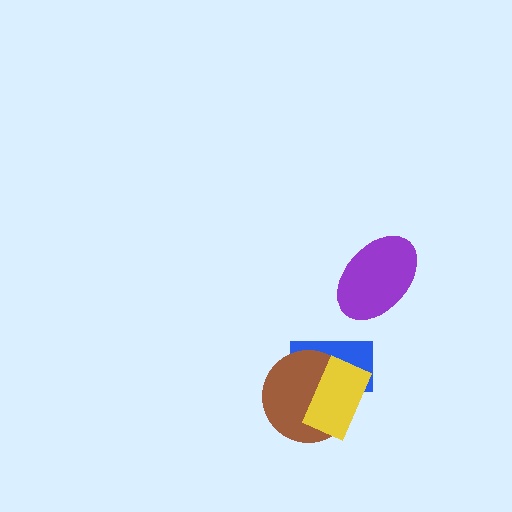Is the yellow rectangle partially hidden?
No, no other shape covers it.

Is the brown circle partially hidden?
Yes, it is partially covered by another shape.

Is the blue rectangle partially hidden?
Yes, it is partially covered by another shape.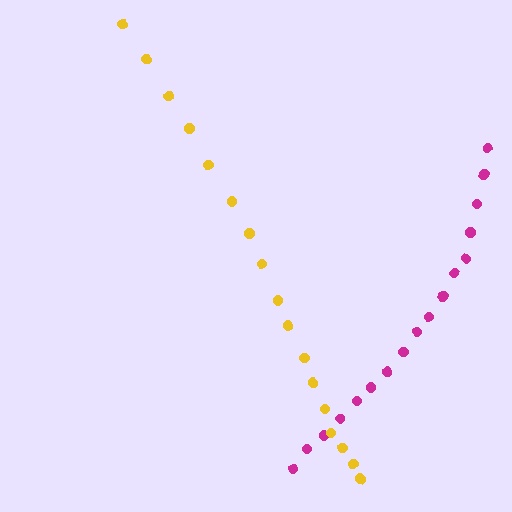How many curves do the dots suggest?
There are 2 distinct paths.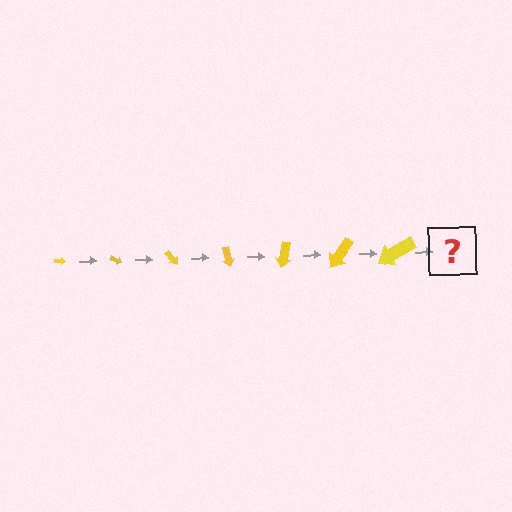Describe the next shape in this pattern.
It should be an arrow, larger than the previous one and rotated 175 degrees from the start.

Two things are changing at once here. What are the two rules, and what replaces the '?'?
The two rules are that the arrow grows larger each step and it rotates 25 degrees each step. The '?' should be an arrow, larger than the previous one and rotated 175 degrees from the start.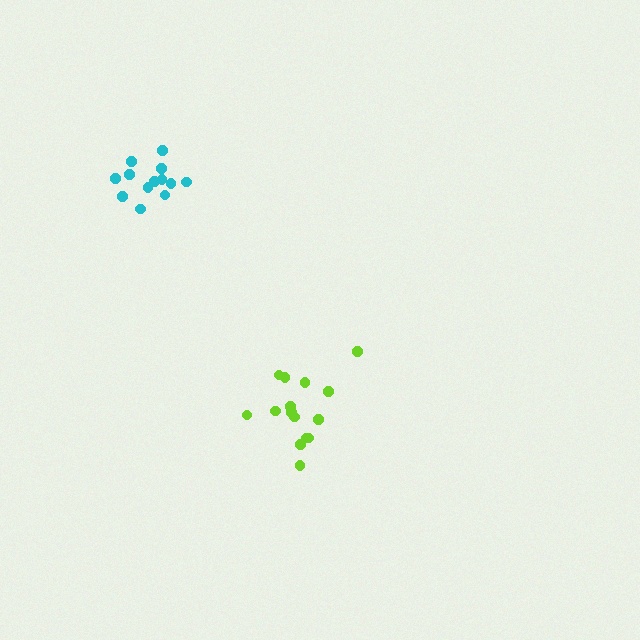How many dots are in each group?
Group 1: 15 dots, Group 2: 13 dots (28 total).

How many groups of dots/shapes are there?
There are 2 groups.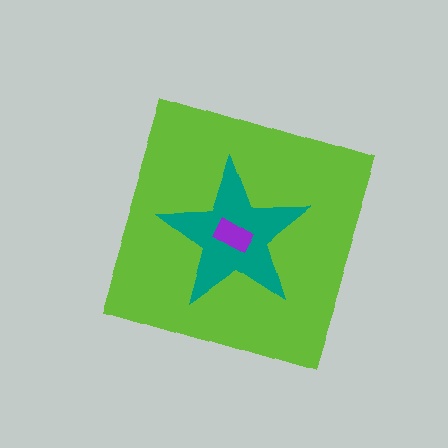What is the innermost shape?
The purple rectangle.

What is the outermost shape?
The lime diamond.